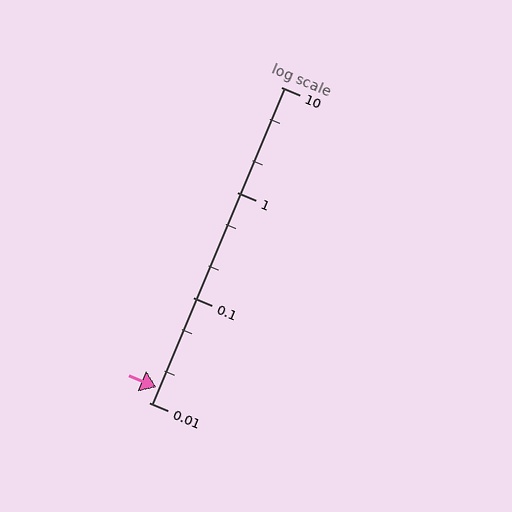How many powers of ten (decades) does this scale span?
The scale spans 3 decades, from 0.01 to 10.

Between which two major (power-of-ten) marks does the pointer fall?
The pointer is between 0.01 and 0.1.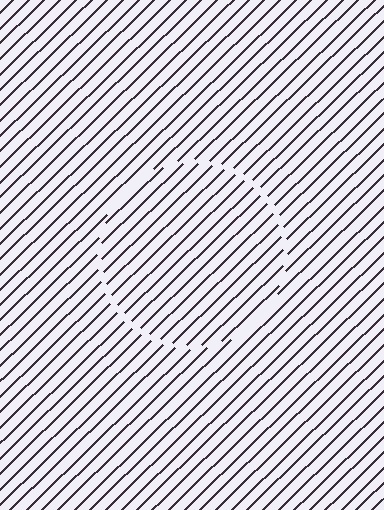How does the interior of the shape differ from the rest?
The interior of the shape contains the same grating, shifted by half a period — the contour is defined by the phase discontinuity where line-ends from the inner and outer gratings abut.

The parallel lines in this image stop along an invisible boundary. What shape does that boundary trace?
An illusory circle. The interior of the shape contains the same grating, shifted by half a period — the contour is defined by the phase discontinuity where line-ends from the inner and outer gratings abut.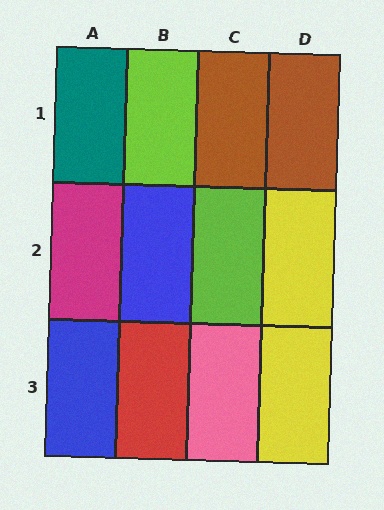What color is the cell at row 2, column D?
Yellow.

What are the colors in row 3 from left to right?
Blue, red, pink, yellow.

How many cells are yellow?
2 cells are yellow.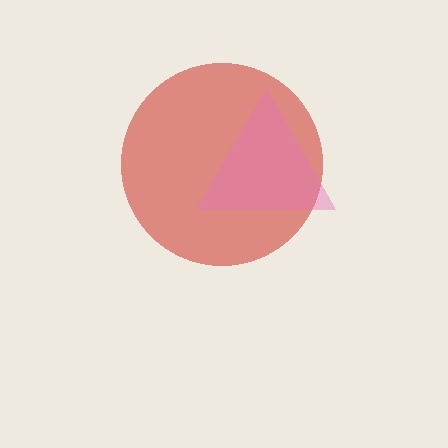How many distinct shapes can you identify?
There are 2 distinct shapes: a red circle, a pink triangle.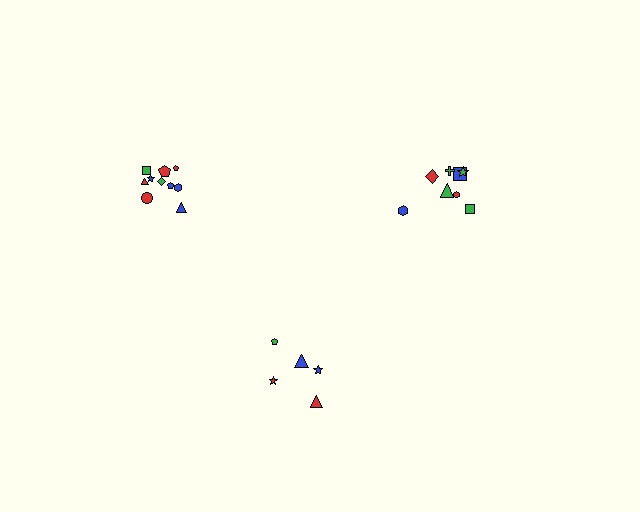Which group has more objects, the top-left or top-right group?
The top-left group.